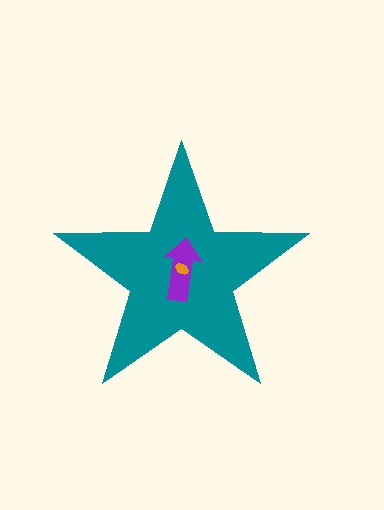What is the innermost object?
The orange ellipse.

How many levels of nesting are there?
3.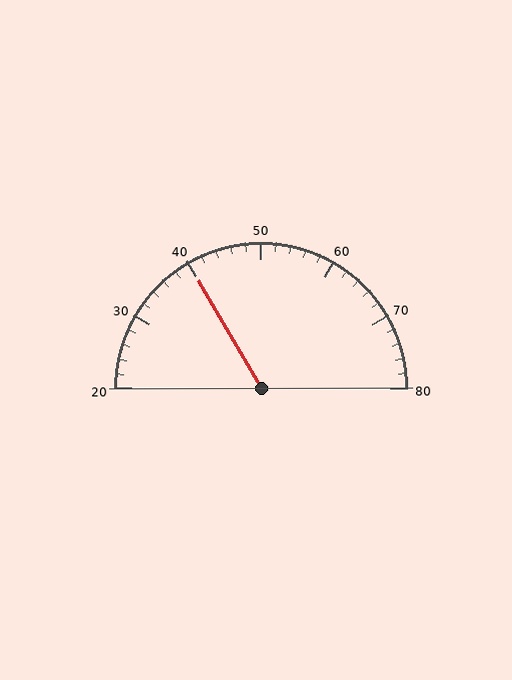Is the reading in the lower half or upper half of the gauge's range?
The reading is in the lower half of the range (20 to 80).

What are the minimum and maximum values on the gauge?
The gauge ranges from 20 to 80.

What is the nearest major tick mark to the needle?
The nearest major tick mark is 40.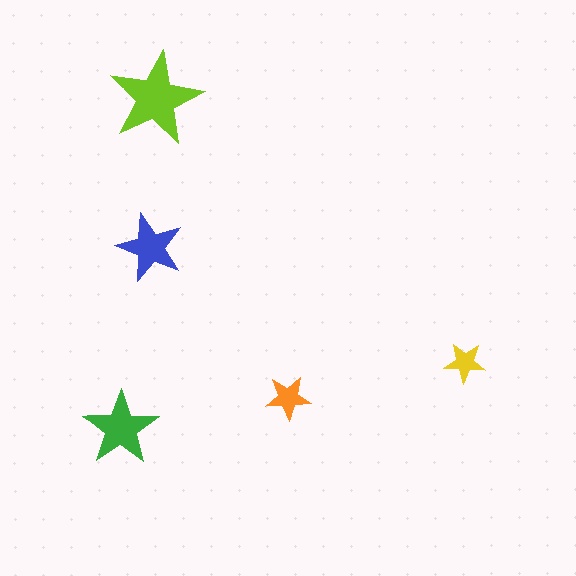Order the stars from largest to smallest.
the lime one, the green one, the blue one, the orange one, the yellow one.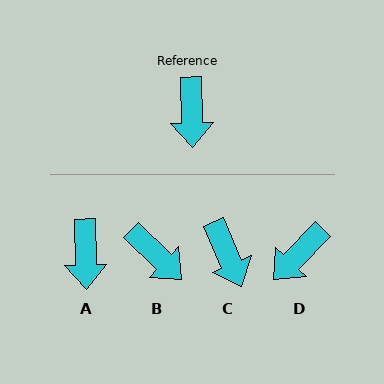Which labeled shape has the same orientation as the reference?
A.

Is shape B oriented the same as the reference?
No, it is off by about 44 degrees.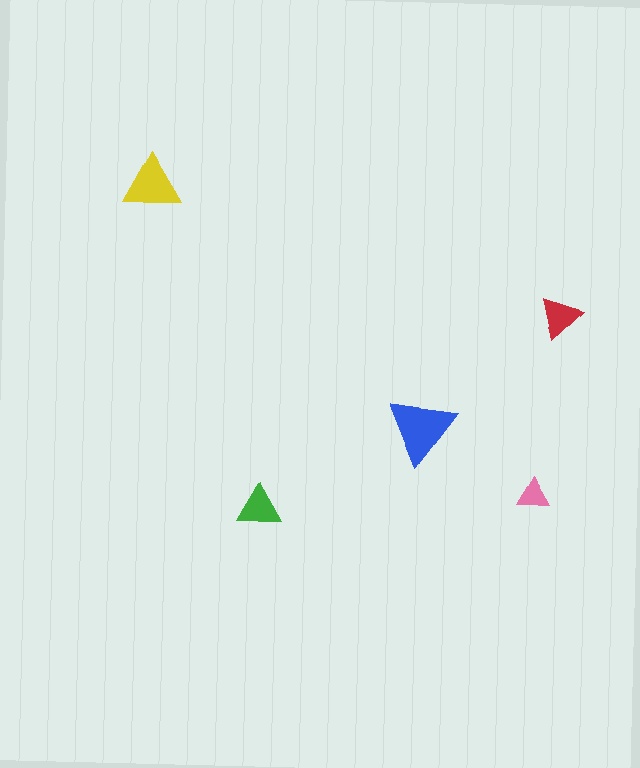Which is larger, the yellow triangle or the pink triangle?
The yellow one.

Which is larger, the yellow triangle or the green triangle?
The yellow one.